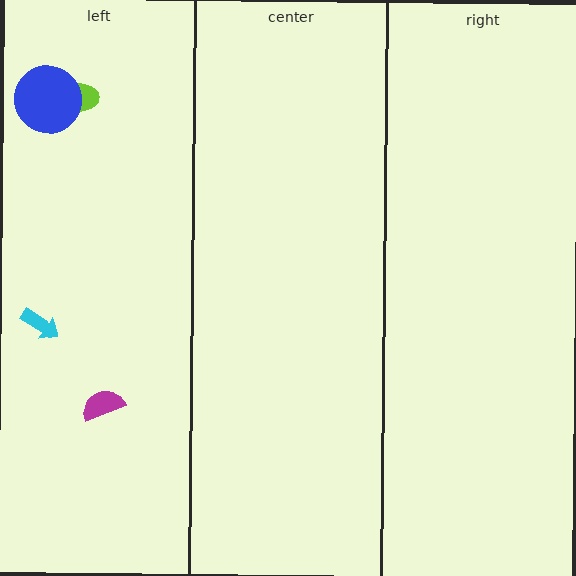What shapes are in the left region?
The yellow hexagon, the cyan arrow, the magenta semicircle, the lime ellipse, the blue circle.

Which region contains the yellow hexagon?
The left region.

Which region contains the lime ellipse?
The left region.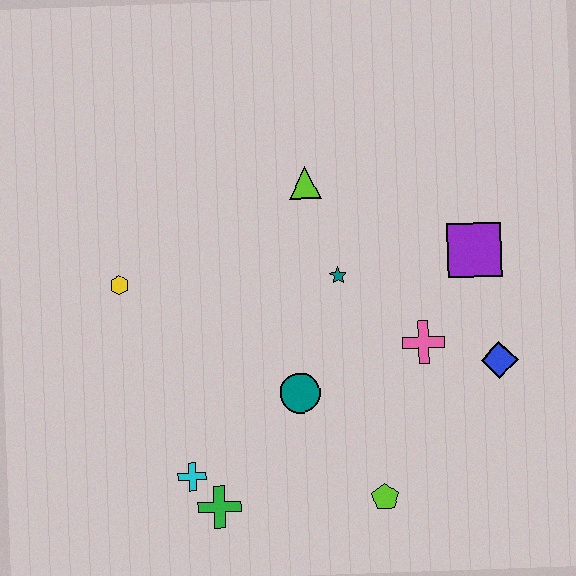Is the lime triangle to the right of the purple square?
No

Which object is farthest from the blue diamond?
The yellow hexagon is farthest from the blue diamond.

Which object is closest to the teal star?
The lime triangle is closest to the teal star.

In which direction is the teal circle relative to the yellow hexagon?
The teal circle is to the right of the yellow hexagon.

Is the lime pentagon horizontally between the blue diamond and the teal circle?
Yes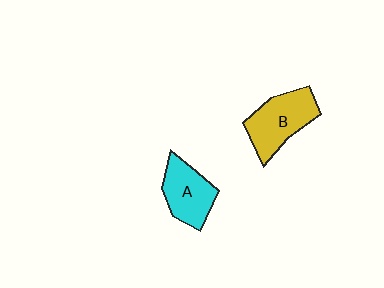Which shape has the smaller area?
Shape A (cyan).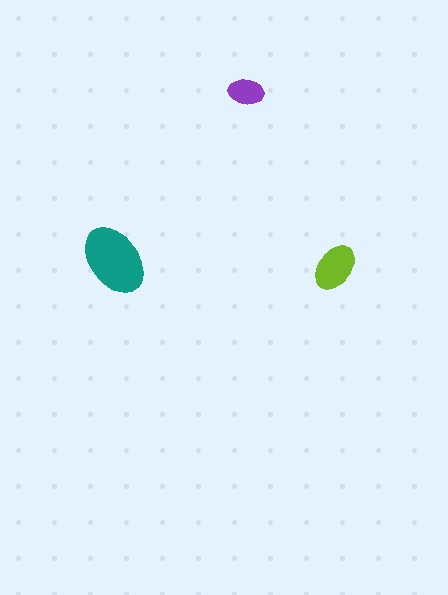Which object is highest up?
The purple ellipse is topmost.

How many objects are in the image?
There are 3 objects in the image.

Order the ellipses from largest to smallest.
the teal one, the lime one, the purple one.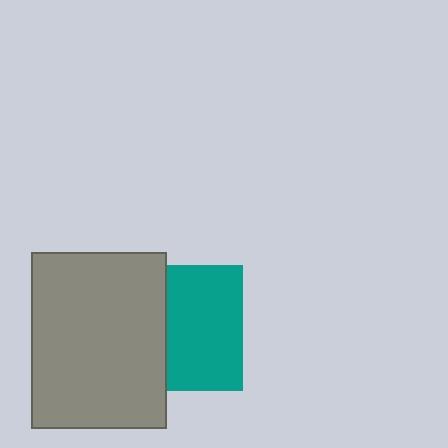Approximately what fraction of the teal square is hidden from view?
Roughly 40% of the teal square is hidden behind the gray rectangle.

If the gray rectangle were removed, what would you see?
You would see the complete teal square.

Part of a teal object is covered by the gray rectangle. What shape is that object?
It is a square.